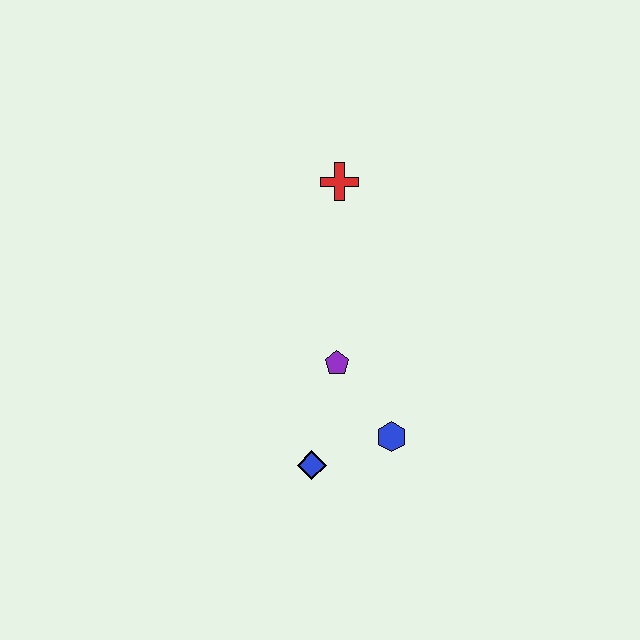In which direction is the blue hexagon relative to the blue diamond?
The blue hexagon is to the right of the blue diamond.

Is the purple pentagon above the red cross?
No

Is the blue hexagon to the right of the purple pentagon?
Yes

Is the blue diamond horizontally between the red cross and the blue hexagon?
No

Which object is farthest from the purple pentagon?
The red cross is farthest from the purple pentagon.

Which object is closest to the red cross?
The purple pentagon is closest to the red cross.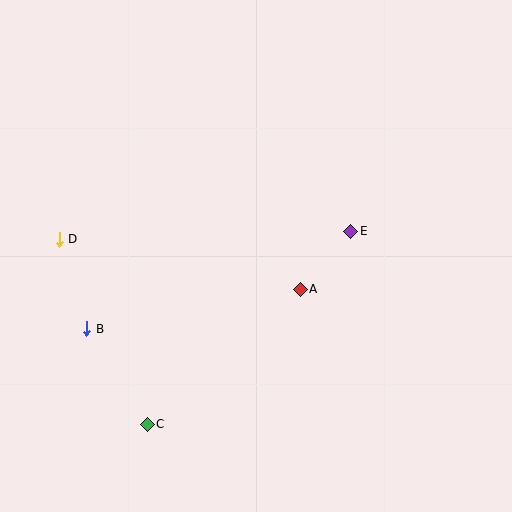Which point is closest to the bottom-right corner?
Point A is closest to the bottom-right corner.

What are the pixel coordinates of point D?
Point D is at (59, 239).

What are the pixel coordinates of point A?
Point A is at (300, 289).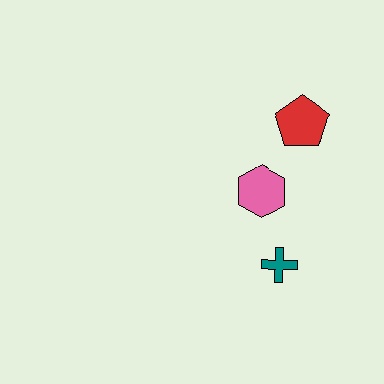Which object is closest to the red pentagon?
The pink hexagon is closest to the red pentagon.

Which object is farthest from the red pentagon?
The teal cross is farthest from the red pentagon.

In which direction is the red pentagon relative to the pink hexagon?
The red pentagon is above the pink hexagon.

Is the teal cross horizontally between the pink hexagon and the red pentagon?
Yes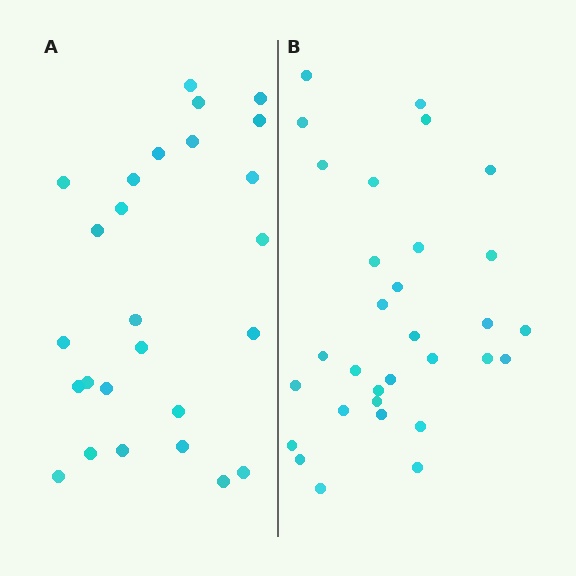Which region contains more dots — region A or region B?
Region B (the right region) has more dots.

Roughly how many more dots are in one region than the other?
Region B has about 5 more dots than region A.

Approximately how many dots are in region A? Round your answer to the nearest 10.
About 30 dots. (The exact count is 26, which rounds to 30.)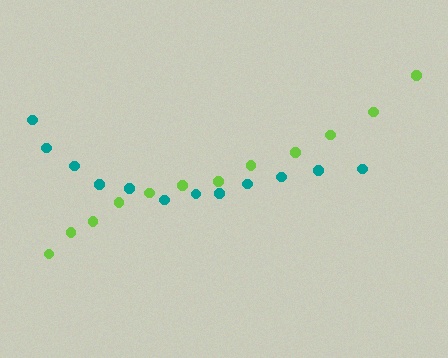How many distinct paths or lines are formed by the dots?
There are 2 distinct paths.